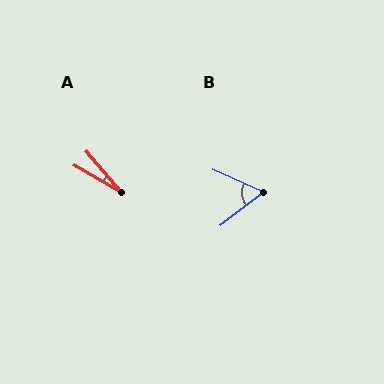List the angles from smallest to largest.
A (19°), B (61°).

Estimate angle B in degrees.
Approximately 61 degrees.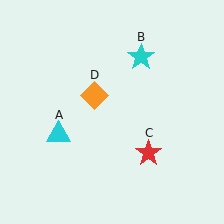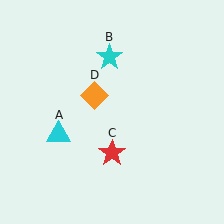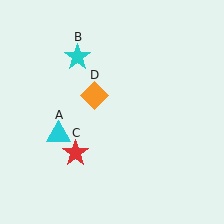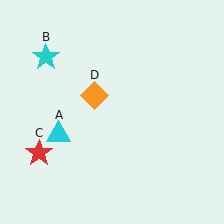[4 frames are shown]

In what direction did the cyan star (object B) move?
The cyan star (object B) moved left.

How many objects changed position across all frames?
2 objects changed position: cyan star (object B), red star (object C).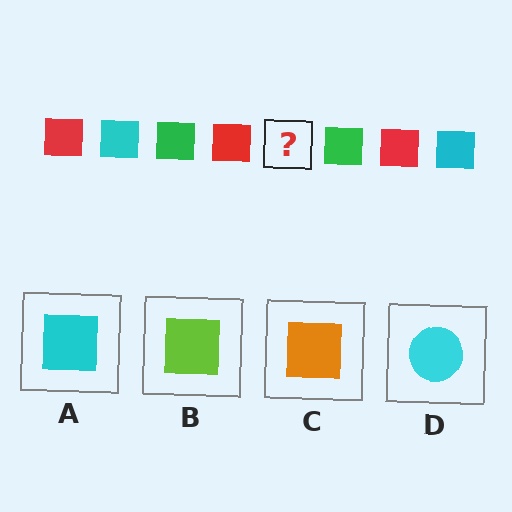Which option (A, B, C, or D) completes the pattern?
A.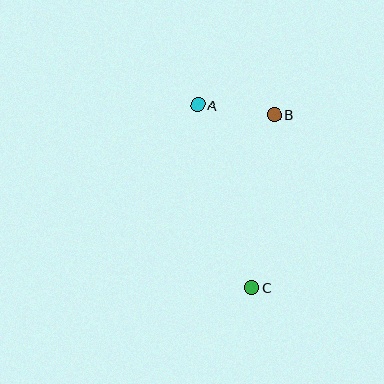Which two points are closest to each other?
Points A and B are closest to each other.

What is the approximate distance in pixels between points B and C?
The distance between B and C is approximately 174 pixels.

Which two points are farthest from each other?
Points A and C are farthest from each other.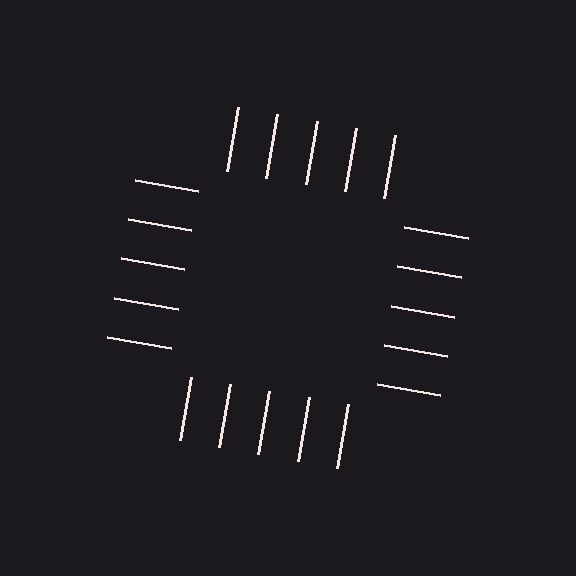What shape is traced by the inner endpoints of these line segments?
An illusory square — the line segments terminate on its edges but no continuous stroke is drawn.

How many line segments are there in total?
20 — 5 along each of the 4 edges.